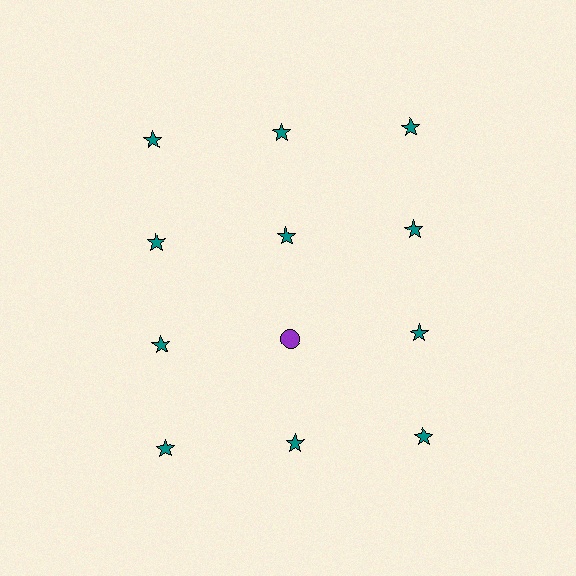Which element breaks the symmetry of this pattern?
The purple circle in the third row, second from left column breaks the symmetry. All other shapes are teal stars.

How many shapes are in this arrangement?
There are 12 shapes arranged in a grid pattern.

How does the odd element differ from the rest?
It differs in both color (purple instead of teal) and shape (circle instead of star).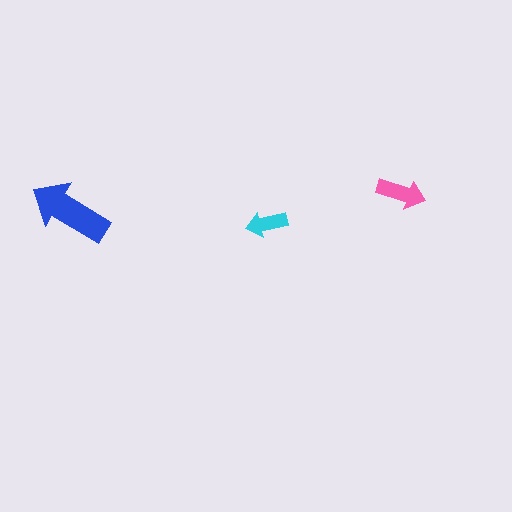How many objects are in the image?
There are 3 objects in the image.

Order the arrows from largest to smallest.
the blue one, the pink one, the cyan one.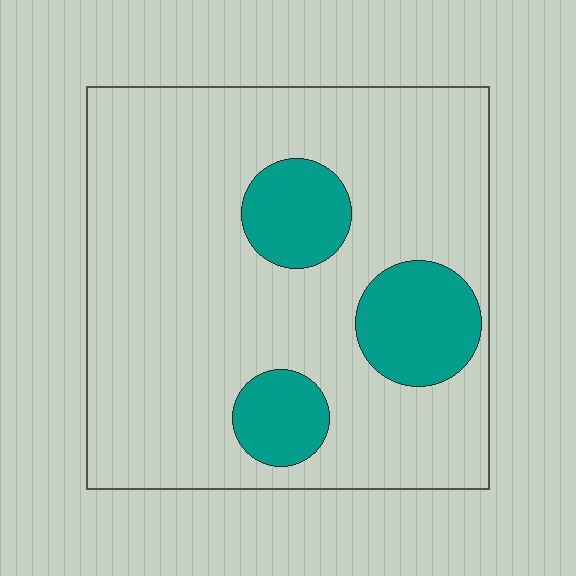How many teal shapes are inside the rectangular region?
3.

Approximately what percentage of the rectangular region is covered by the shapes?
Approximately 20%.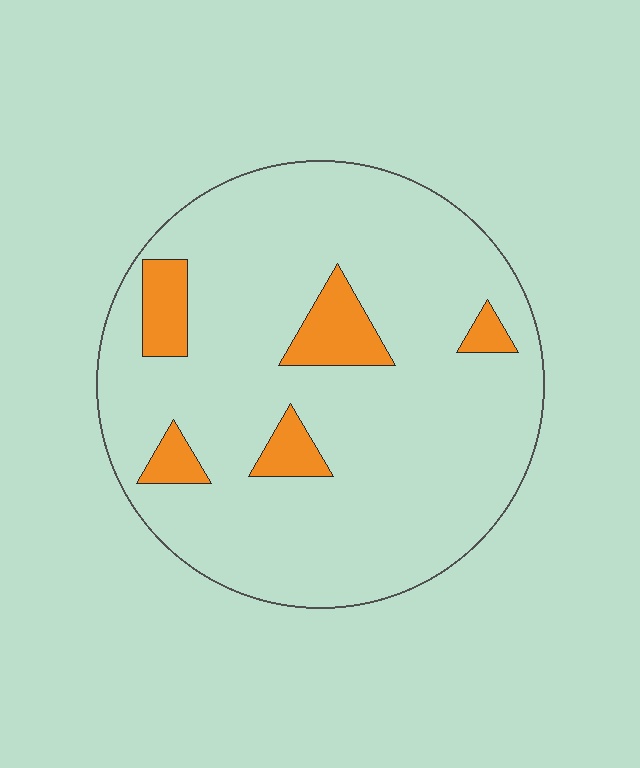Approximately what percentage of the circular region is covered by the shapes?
Approximately 10%.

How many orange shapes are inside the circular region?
5.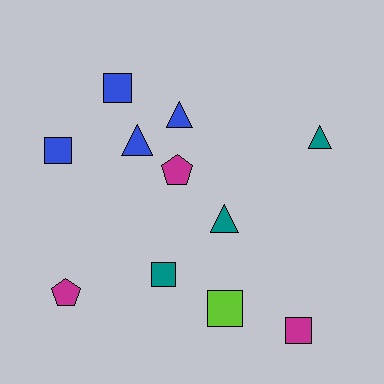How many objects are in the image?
There are 11 objects.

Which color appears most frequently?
Blue, with 4 objects.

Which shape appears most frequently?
Square, with 5 objects.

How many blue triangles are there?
There are 2 blue triangles.